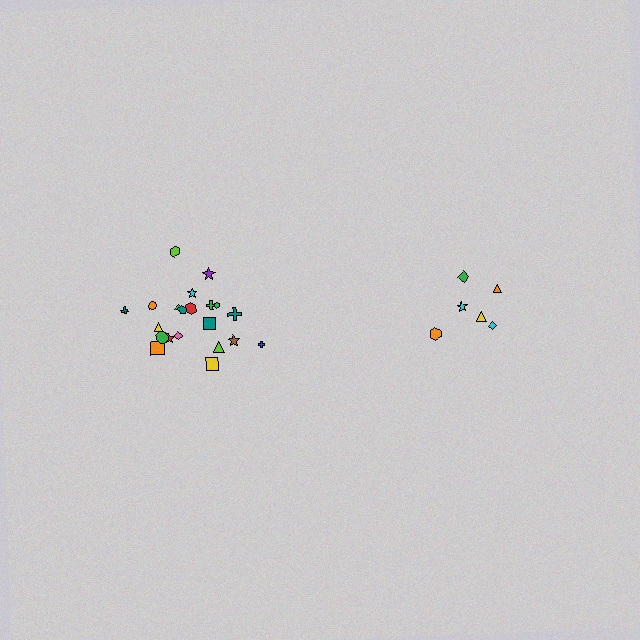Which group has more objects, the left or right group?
The left group.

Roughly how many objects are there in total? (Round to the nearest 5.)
Roughly 30 objects in total.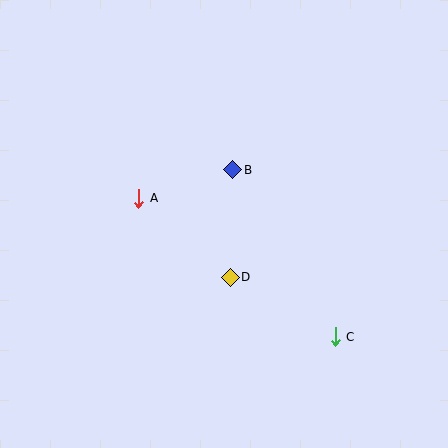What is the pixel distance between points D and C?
The distance between D and C is 121 pixels.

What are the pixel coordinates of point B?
Point B is at (233, 170).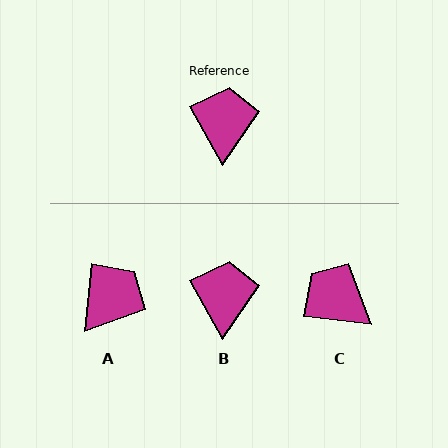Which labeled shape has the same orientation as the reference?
B.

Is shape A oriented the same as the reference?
No, it is off by about 35 degrees.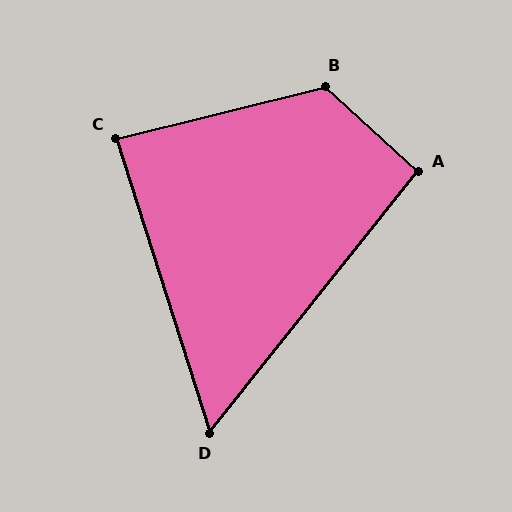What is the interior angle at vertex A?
Approximately 94 degrees (approximately right).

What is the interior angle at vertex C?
Approximately 86 degrees (approximately right).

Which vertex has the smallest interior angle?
D, at approximately 56 degrees.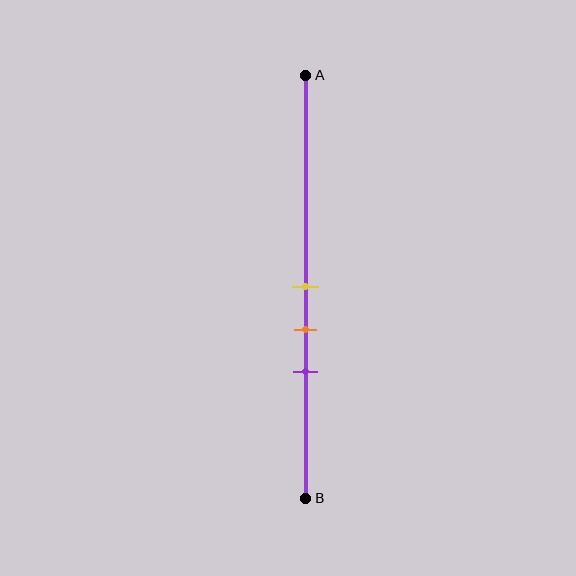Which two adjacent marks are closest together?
The yellow and orange marks are the closest adjacent pair.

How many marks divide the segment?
There are 3 marks dividing the segment.